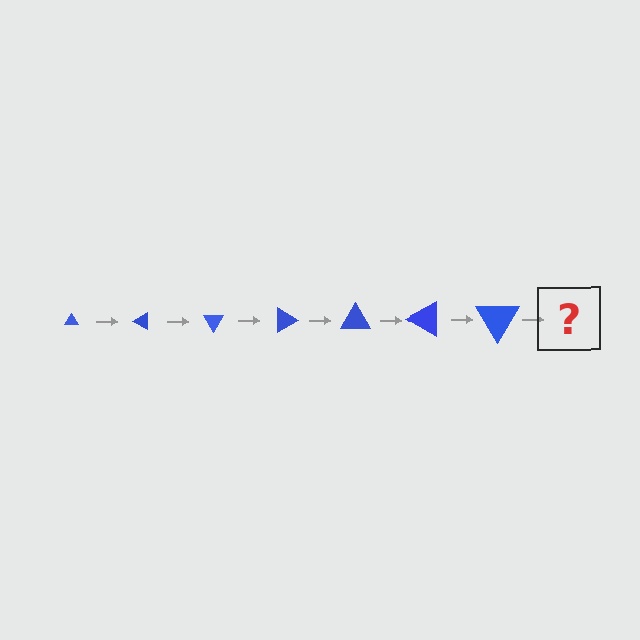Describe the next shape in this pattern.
It should be a triangle, larger than the previous one and rotated 210 degrees from the start.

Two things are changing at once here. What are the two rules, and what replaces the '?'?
The two rules are that the triangle grows larger each step and it rotates 30 degrees each step. The '?' should be a triangle, larger than the previous one and rotated 210 degrees from the start.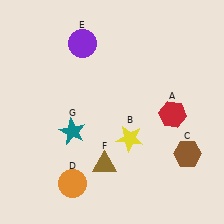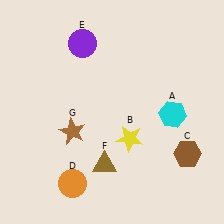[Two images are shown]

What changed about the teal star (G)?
In Image 1, G is teal. In Image 2, it changed to brown.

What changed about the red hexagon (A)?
In Image 1, A is red. In Image 2, it changed to cyan.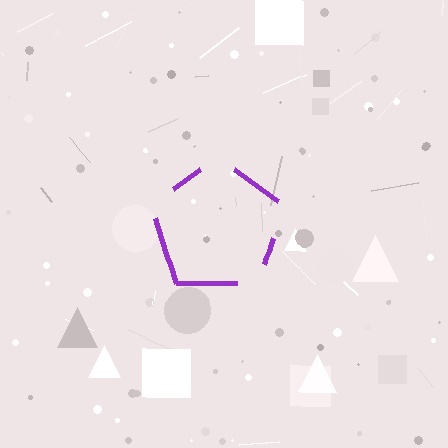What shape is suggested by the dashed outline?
The dashed outline suggests a pentagon.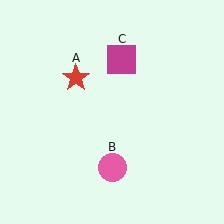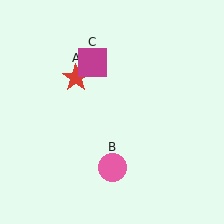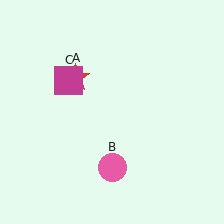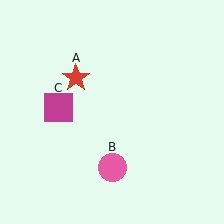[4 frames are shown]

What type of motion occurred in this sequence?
The magenta square (object C) rotated counterclockwise around the center of the scene.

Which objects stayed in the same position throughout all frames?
Red star (object A) and pink circle (object B) remained stationary.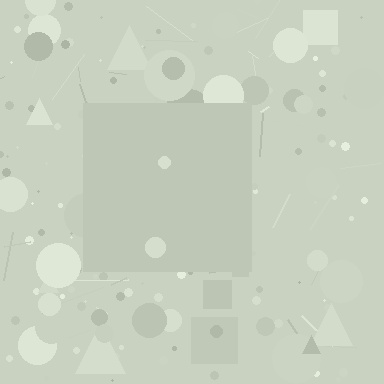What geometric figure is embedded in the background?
A square is embedded in the background.